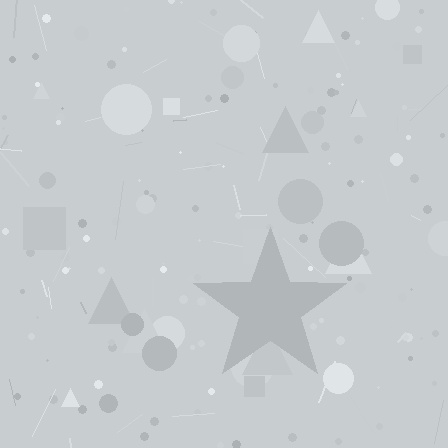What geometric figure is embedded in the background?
A star is embedded in the background.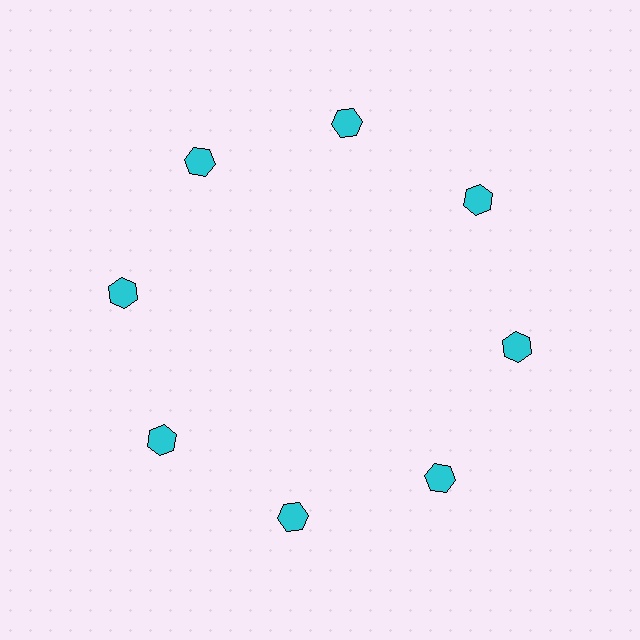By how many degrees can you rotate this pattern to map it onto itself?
The pattern maps onto itself every 45 degrees of rotation.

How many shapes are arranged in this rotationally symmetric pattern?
There are 8 shapes, arranged in 8 groups of 1.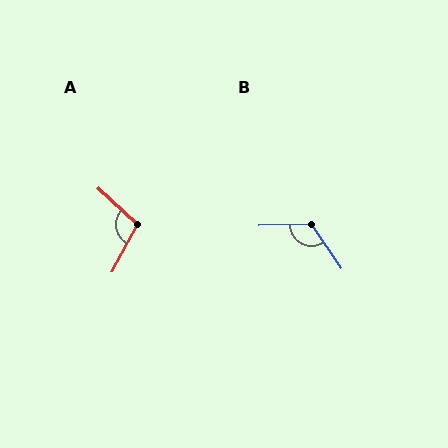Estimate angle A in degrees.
Approximately 104 degrees.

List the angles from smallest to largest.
A (104°), B (123°).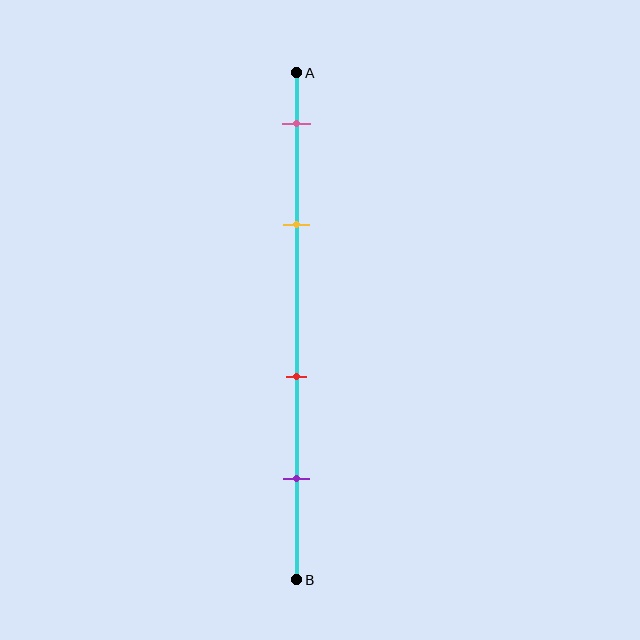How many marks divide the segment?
There are 4 marks dividing the segment.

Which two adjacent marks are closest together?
The pink and yellow marks are the closest adjacent pair.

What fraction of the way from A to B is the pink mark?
The pink mark is approximately 10% (0.1) of the way from A to B.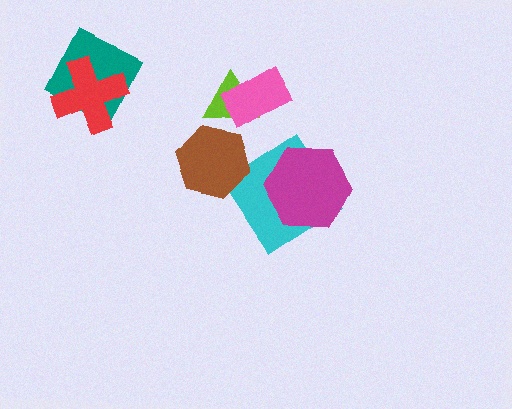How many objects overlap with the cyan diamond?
1 object overlaps with the cyan diamond.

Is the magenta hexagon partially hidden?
No, no other shape covers it.